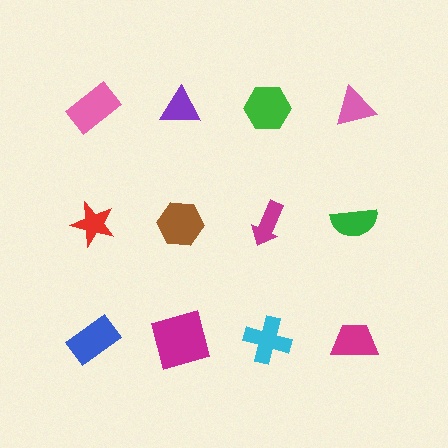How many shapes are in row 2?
4 shapes.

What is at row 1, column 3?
A green hexagon.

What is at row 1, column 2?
A purple triangle.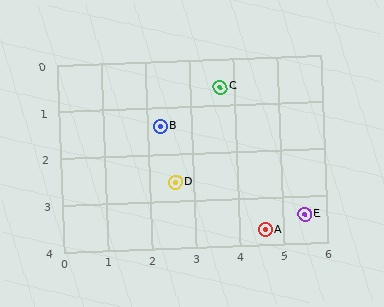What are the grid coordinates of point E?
Point E is at approximately (5.5, 3.4).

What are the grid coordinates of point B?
Point B is at approximately (2.3, 1.4).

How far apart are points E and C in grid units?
Points E and C are about 3.3 grid units apart.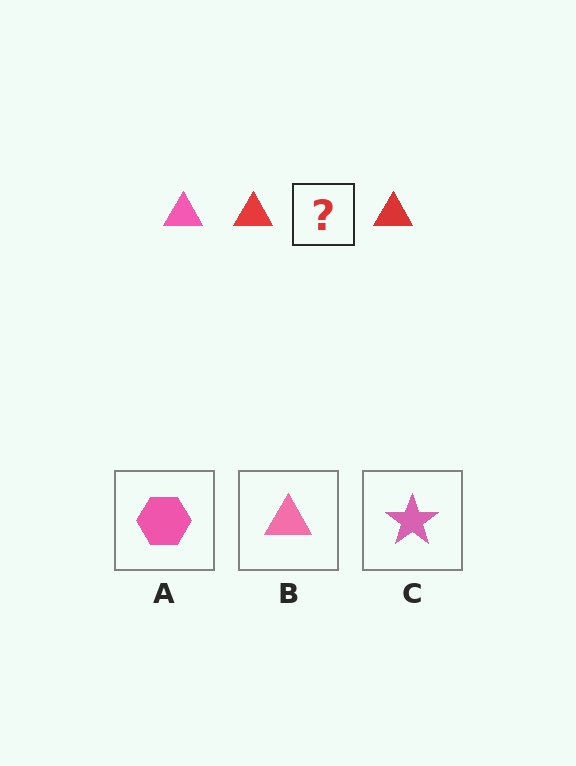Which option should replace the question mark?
Option B.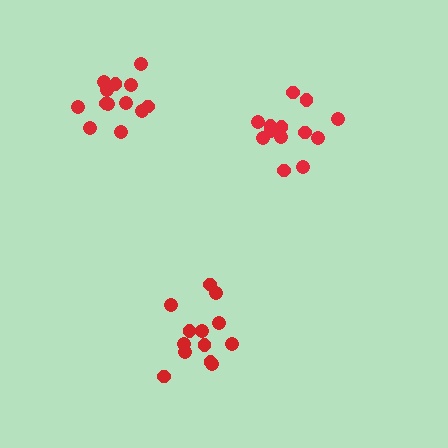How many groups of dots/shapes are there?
There are 3 groups.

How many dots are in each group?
Group 1: 14 dots, Group 2: 13 dots, Group 3: 14 dots (41 total).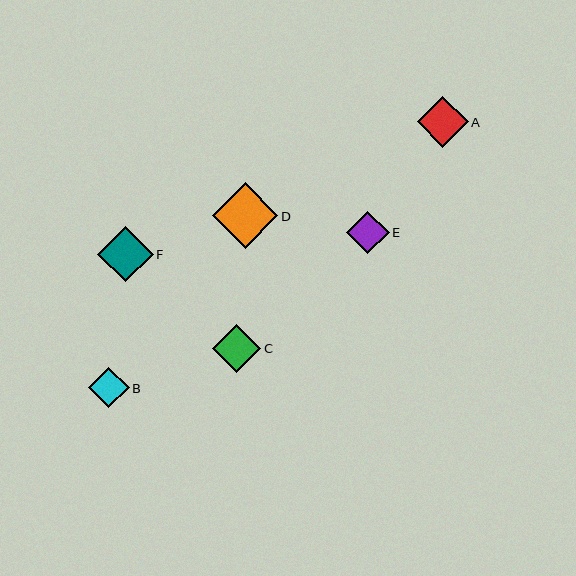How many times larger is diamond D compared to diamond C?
Diamond D is approximately 1.4 times the size of diamond C.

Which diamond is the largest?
Diamond D is the largest with a size of approximately 65 pixels.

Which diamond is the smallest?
Diamond B is the smallest with a size of approximately 40 pixels.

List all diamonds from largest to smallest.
From largest to smallest: D, F, A, C, E, B.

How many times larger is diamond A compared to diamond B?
Diamond A is approximately 1.3 times the size of diamond B.